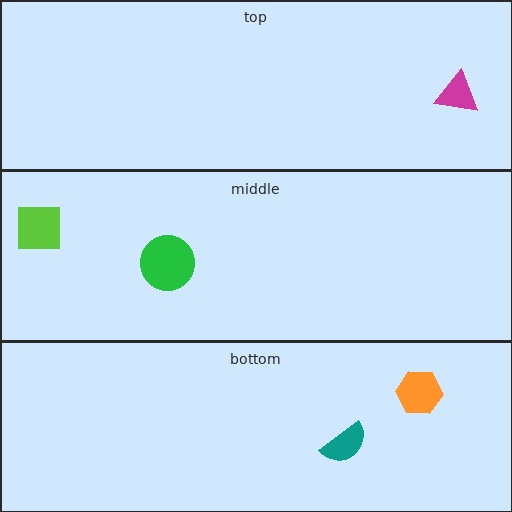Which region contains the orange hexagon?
The bottom region.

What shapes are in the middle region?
The green circle, the lime square.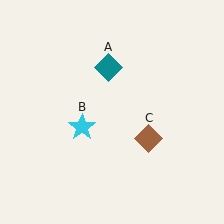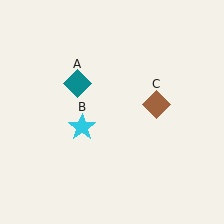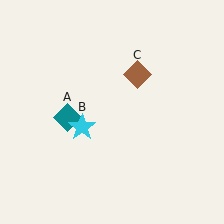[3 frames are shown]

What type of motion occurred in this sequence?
The teal diamond (object A), brown diamond (object C) rotated counterclockwise around the center of the scene.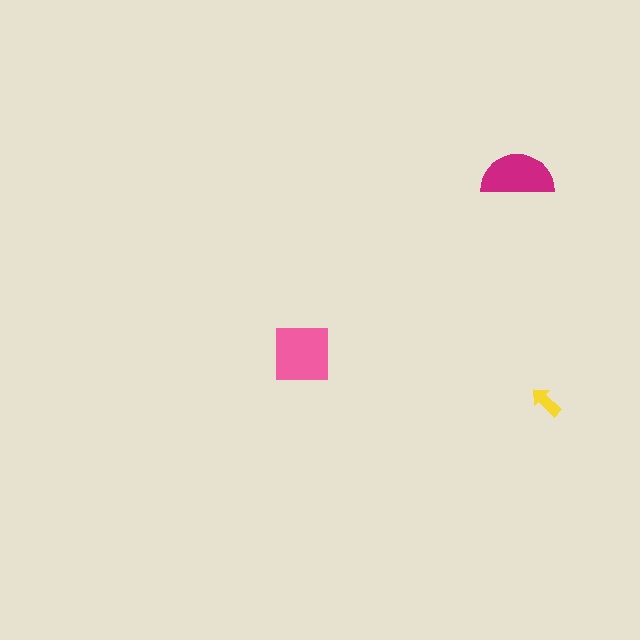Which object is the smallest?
The yellow arrow.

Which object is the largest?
The pink square.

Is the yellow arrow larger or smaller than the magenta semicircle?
Smaller.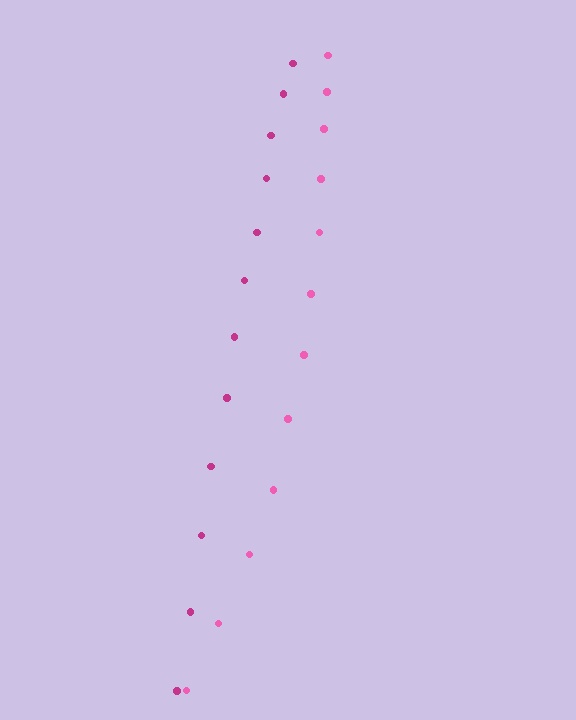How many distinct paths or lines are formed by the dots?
There are 2 distinct paths.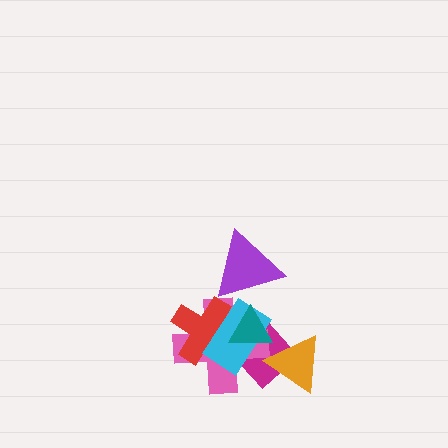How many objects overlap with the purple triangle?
0 objects overlap with the purple triangle.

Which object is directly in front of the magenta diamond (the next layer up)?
The pink cross is directly in front of the magenta diamond.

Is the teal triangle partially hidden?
No, no other shape covers it.